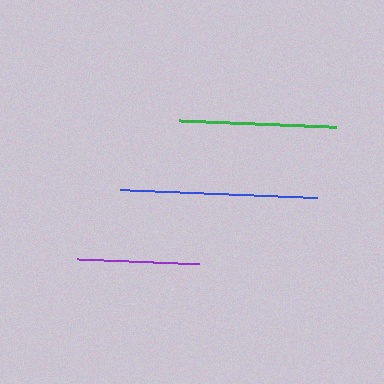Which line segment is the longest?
The blue line is the longest at approximately 196 pixels.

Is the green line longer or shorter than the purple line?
The green line is longer than the purple line.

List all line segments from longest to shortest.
From longest to shortest: blue, green, purple.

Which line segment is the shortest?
The purple line is the shortest at approximately 123 pixels.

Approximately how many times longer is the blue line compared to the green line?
The blue line is approximately 1.3 times the length of the green line.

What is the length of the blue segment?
The blue segment is approximately 196 pixels long.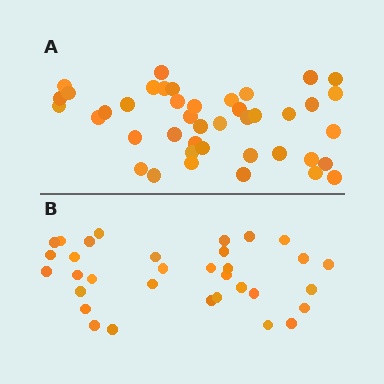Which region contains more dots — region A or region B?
Region A (the top region) has more dots.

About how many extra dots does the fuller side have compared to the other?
Region A has roughly 8 or so more dots than region B.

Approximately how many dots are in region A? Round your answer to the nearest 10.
About 40 dots. (The exact count is 42, which rounds to 40.)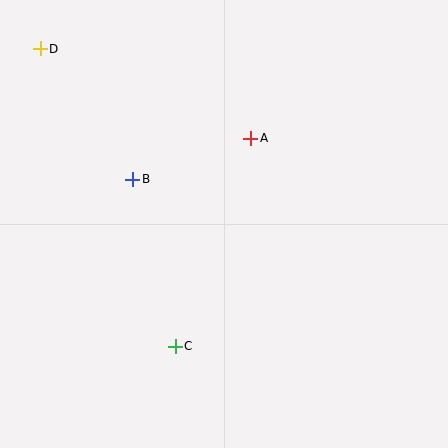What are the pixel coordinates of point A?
Point A is at (251, 138).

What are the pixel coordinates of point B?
Point B is at (133, 179).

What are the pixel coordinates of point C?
Point C is at (175, 346).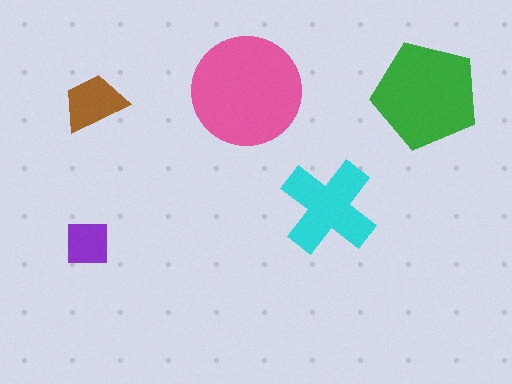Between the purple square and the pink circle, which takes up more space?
The pink circle.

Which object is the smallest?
The purple square.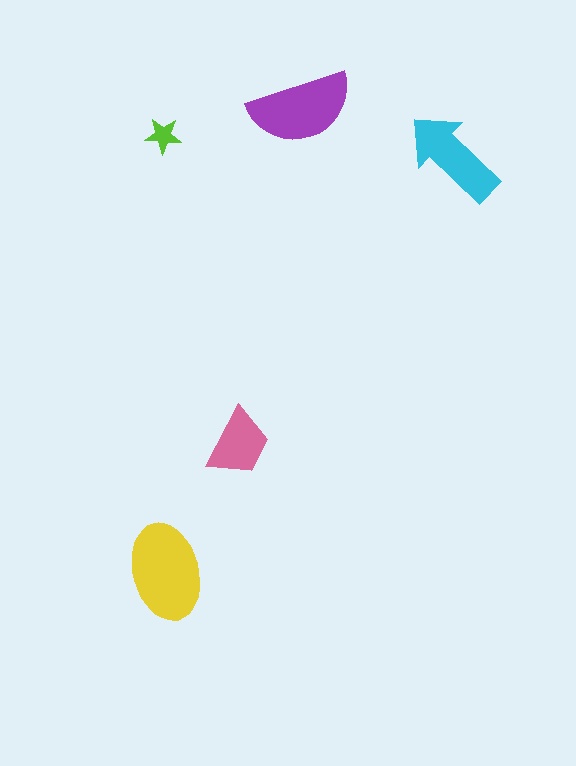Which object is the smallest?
The lime star.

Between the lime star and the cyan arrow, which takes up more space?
The cyan arrow.